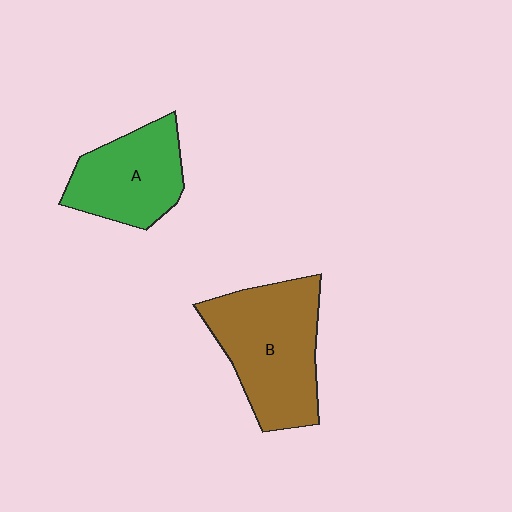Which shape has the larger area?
Shape B (brown).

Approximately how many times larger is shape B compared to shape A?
Approximately 1.4 times.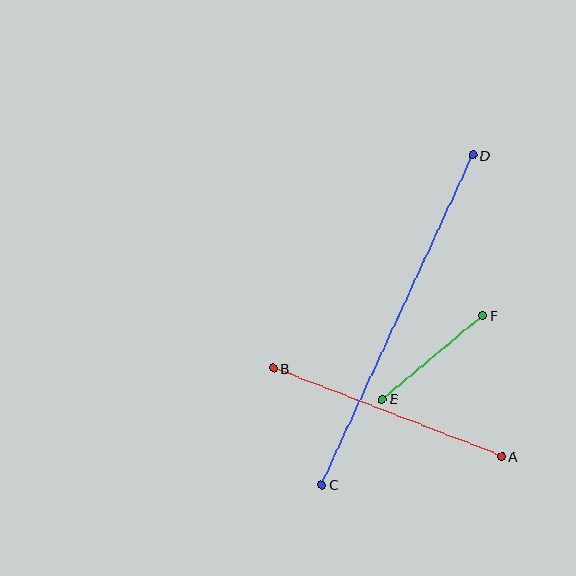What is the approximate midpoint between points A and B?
The midpoint is at approximately (387, 412) pixels.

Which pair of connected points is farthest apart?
Points C and D are farthest apart.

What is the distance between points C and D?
The distance is approximately 362 pixels.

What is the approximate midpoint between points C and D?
The midpoint is at approximately (397, 320) pixels.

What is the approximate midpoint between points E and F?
The midpoint is at approximately (432, 357) pixels.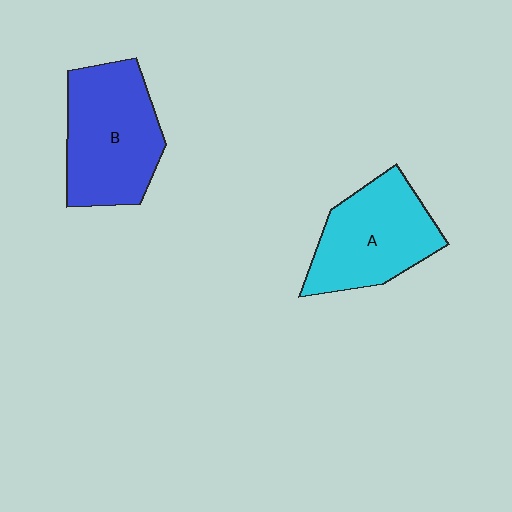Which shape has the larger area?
Shape B (blue).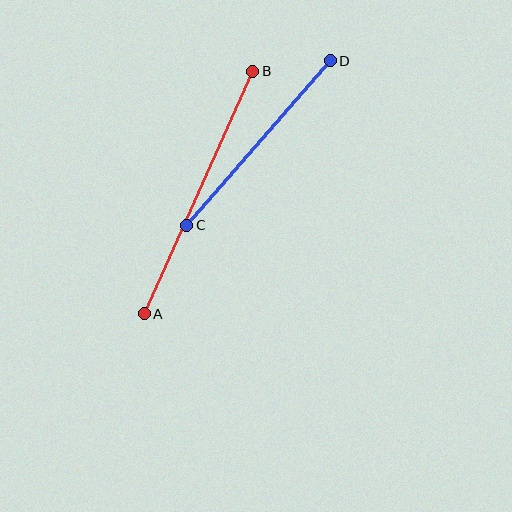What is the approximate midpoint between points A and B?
The midpoint is at approximately (198, 193) pixels.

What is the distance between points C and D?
The distance is approximately 218 pixels.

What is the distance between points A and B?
The distance is approximately 266 pixels.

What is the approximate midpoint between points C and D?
The midpoint is at approximately (258, 143) pixels.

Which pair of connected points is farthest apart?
Points A and B are farthest apart.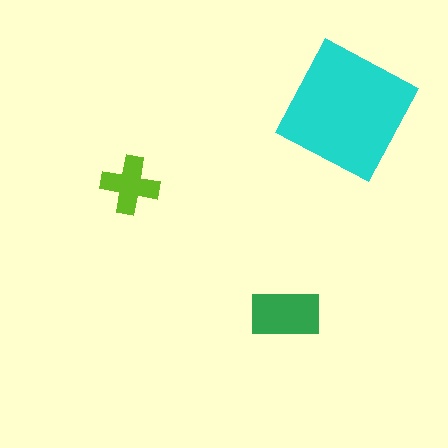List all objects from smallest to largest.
The lime cross, the green rectangle, the cyan square.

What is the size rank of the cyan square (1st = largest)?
1st.